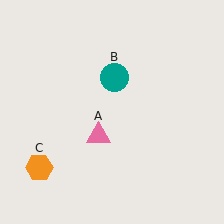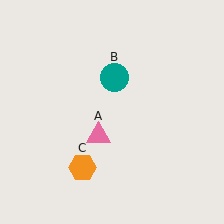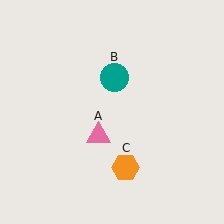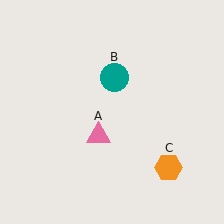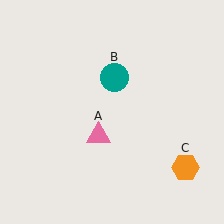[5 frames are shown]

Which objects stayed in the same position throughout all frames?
Pink triangle (object A) and teal circle (object B) remained stationary.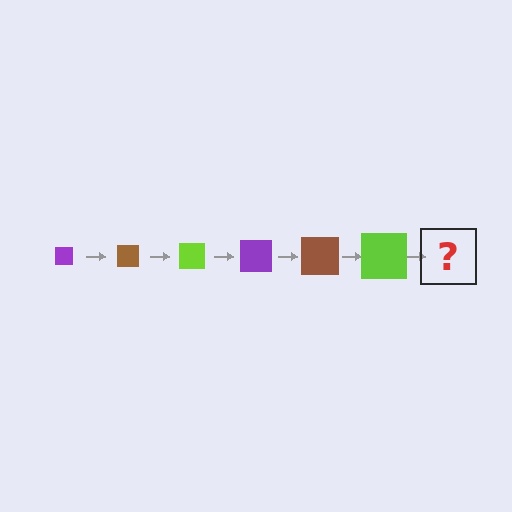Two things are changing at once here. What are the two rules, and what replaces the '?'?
The two rules are that the square grows larger each step and the color cycles through purple, brown, and lime. The '?' should be a purple square, larger than the previous one.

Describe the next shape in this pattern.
It should be a purple square, larger than the previous one.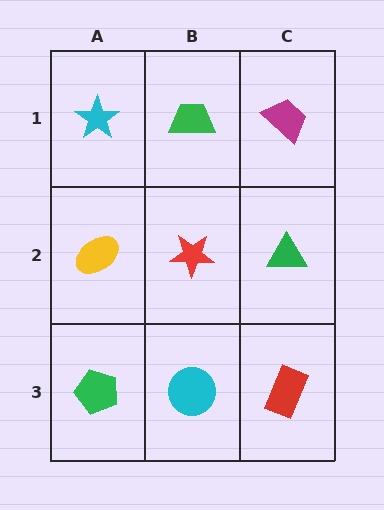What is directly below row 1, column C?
A green triangle.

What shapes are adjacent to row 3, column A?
A yellow ellipse (row 2, column A), a cyan circle (row 3, column B).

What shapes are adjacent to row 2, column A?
A cyan star (row 1, column A), a green pentagon (row 3, column A), a red star (row 2, column B).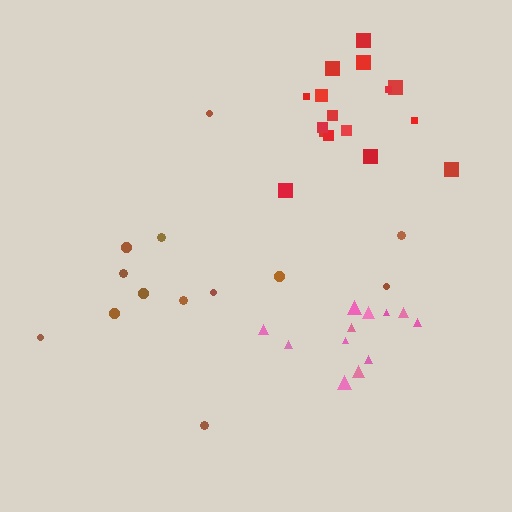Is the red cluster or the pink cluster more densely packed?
Pink.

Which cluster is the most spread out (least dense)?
Brown.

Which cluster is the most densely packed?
Pink.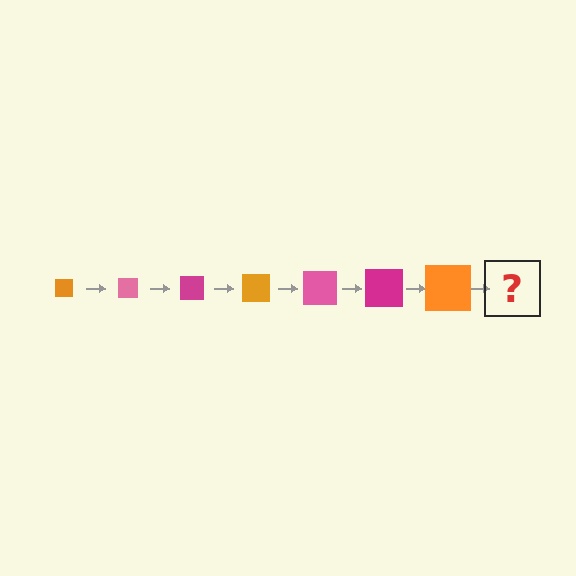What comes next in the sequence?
The next element should be a pink square, larger than the previous one.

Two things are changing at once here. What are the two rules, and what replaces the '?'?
The two rules are that the square grows larger each step and the color cycles through orange, pink, and magenta. The '?' should be a pink square, larger than the previous one.